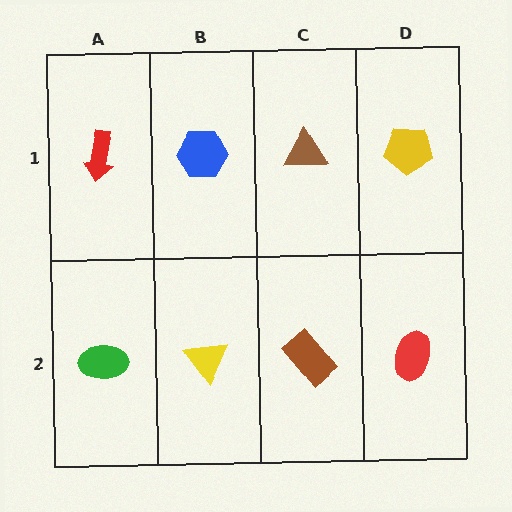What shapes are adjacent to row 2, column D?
A yellow pentagon (row 1, column D), a brown rectangle (row 2, column C).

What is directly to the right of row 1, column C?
A yellow pentagon.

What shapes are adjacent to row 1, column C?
A brown rectangle (row 2, column C), a blue hexagon (row 1, column B), a yellow pentagon (row 1, column D).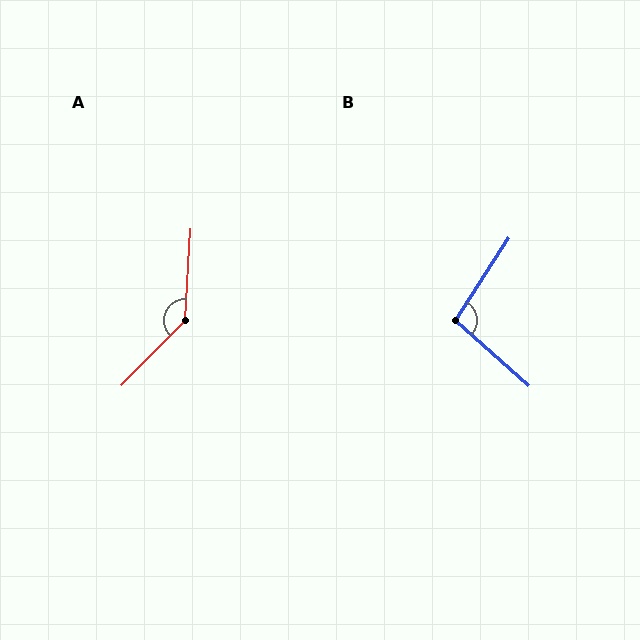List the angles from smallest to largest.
B (99°), A (139°).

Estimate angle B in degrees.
Approximately 99 degrees.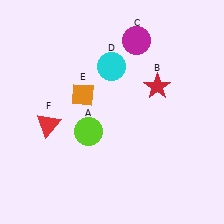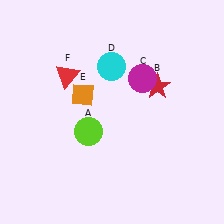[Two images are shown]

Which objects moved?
The objects that moved are: the magenta circle (C), the red triangle (F).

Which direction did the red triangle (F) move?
The red triangle (F) moved up.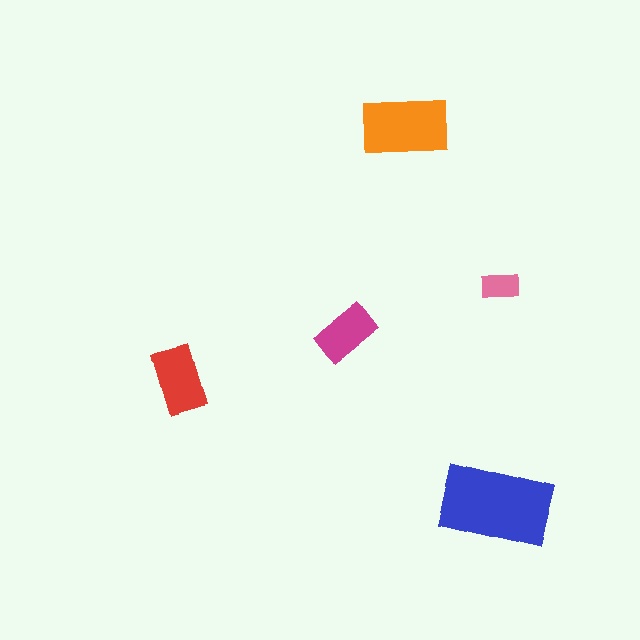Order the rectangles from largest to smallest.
the blue one, the orange one, the red one, the magenta one, the pink one.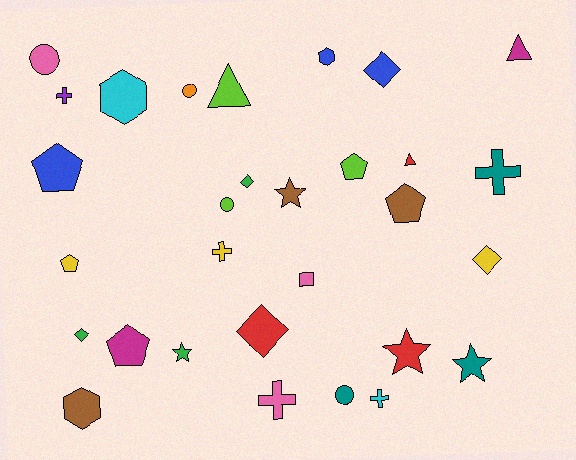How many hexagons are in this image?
There are 3 hexagons.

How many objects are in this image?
There are 30 objects.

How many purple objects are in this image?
There is 1 purple object.